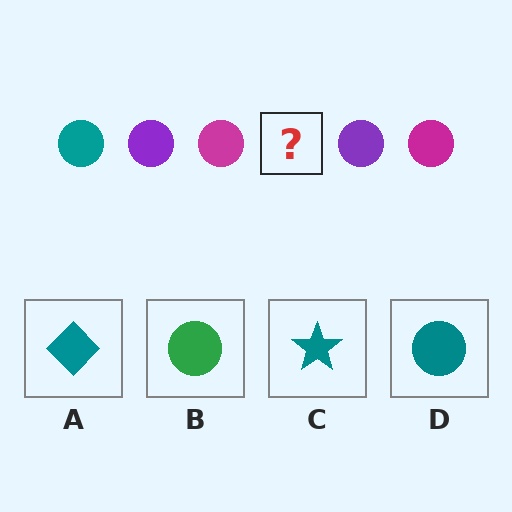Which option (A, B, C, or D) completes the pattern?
D.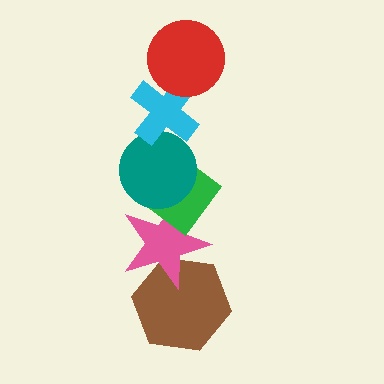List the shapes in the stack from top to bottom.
From top to bottom: the red circle, the cyan cross, the teal circle, the green diamond, the pink star, the brown hexagon.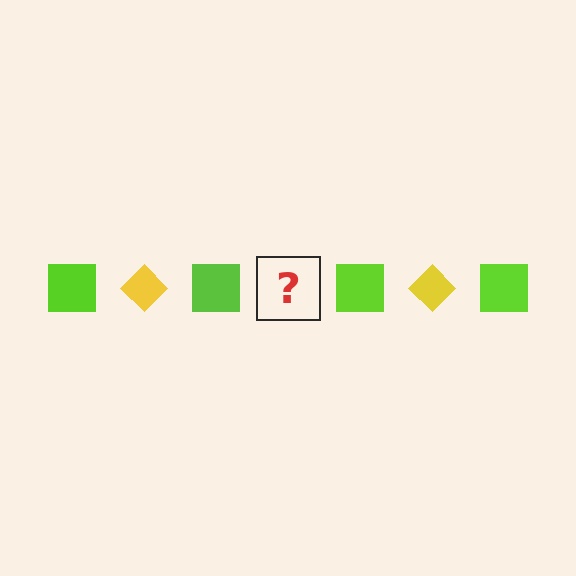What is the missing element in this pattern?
The missing element is a yellow diamond.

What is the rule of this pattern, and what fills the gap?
The rule is that the pattern alternates between lime square and yellow diamond. The gap should be filled with a yellow diamond.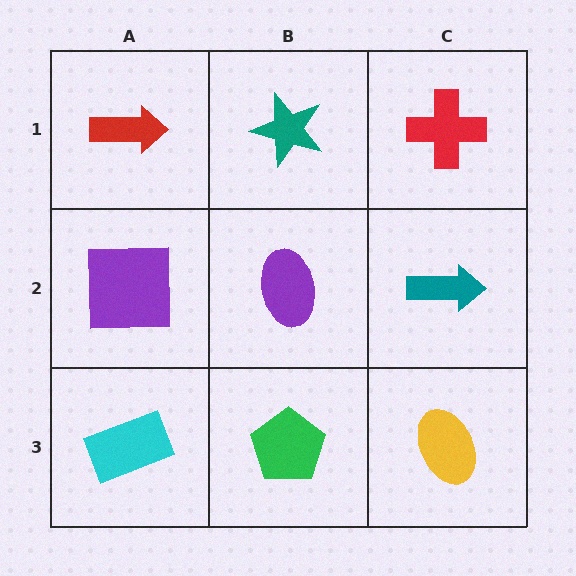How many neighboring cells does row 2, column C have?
3.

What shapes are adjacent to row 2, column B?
A teal star (row 1, column B), a green pentagon (row 3, column B), a purple square (row 2, column A), a teal arrow (row 2, column C).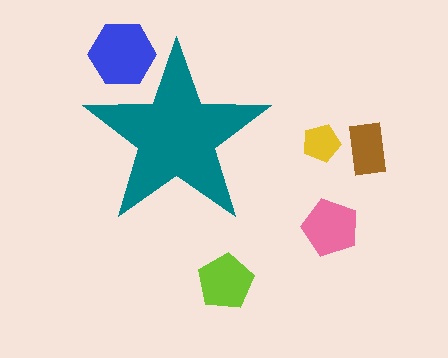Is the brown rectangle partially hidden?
No, the brown rectangle is fully visible.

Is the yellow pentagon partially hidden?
No, the yellow pentagon is fully visible.